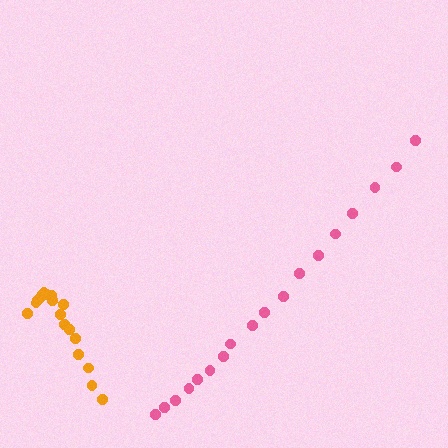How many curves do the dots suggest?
There are 2 distinct paths.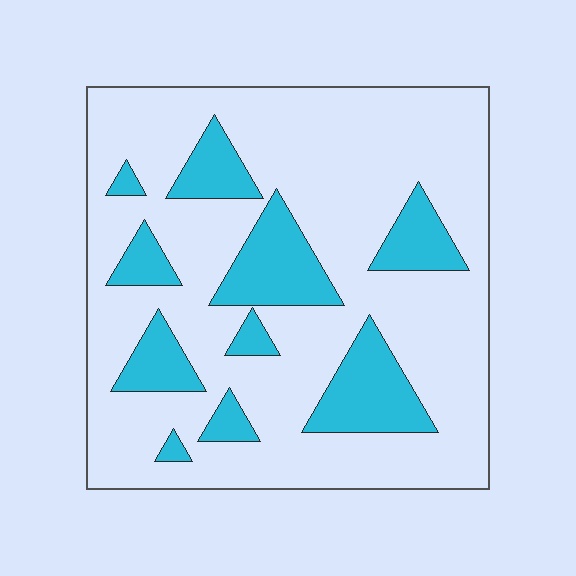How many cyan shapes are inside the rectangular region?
10.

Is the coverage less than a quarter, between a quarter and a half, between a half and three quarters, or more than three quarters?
Less than a quarter.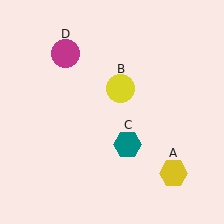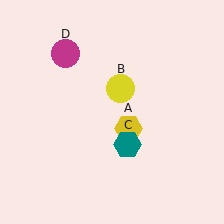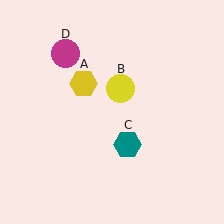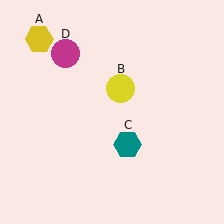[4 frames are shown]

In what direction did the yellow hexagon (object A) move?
The yellow hexagon (object A) moved up and to the left.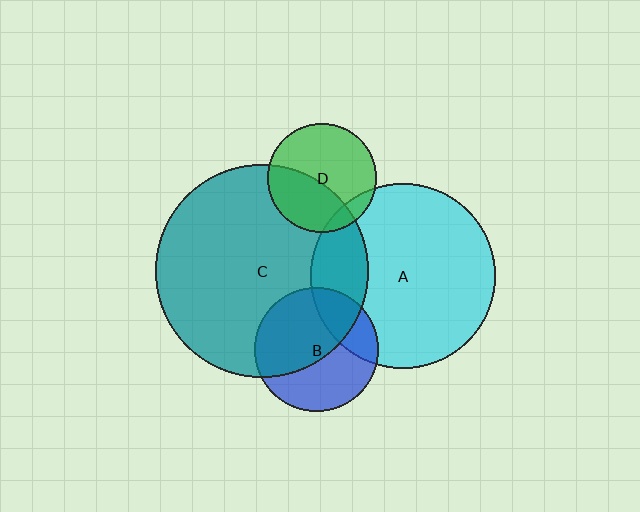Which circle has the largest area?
Circle C (teal).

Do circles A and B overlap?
Yes.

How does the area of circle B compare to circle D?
Approximately 1.3 times.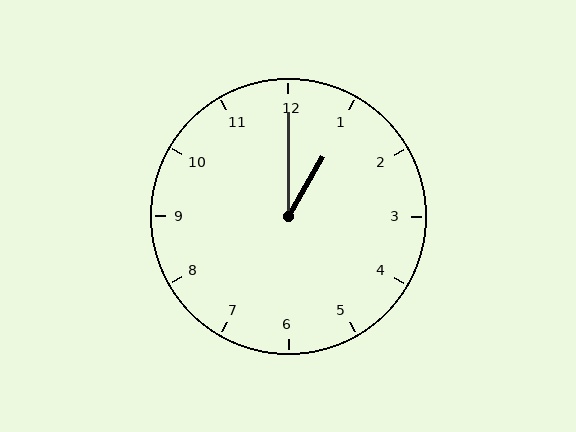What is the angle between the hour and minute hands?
Approximately 30 degrees.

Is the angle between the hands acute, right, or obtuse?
It is acute.